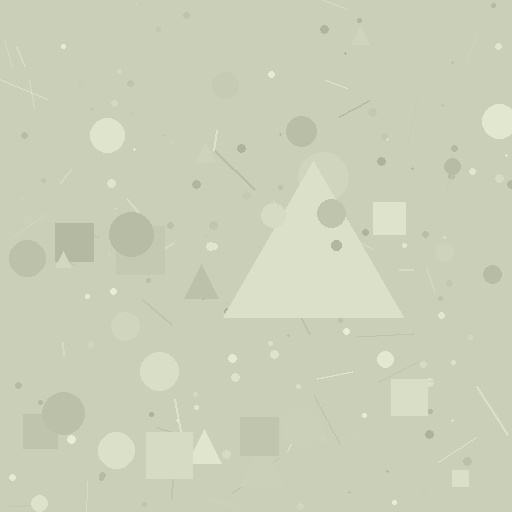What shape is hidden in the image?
A triangle is hidden in the image.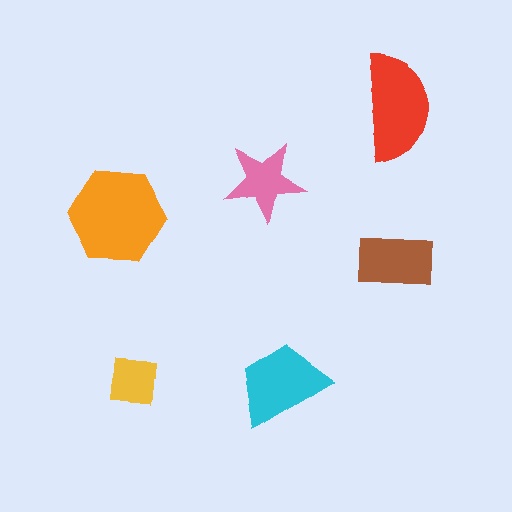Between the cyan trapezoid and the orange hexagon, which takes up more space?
The orange hexagon.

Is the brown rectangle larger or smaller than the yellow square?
Larger.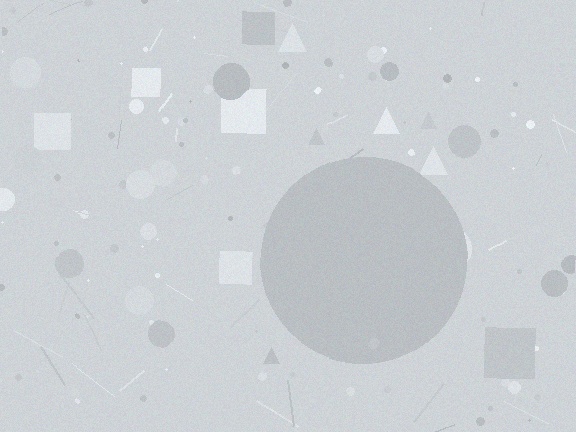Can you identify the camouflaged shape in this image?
The camouflaged shape is a circle.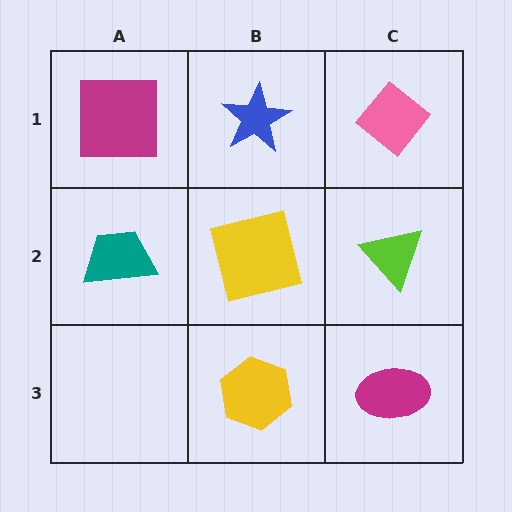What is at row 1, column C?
A pink diamond.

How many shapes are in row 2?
3 shapes.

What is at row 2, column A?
A teal trapezoid.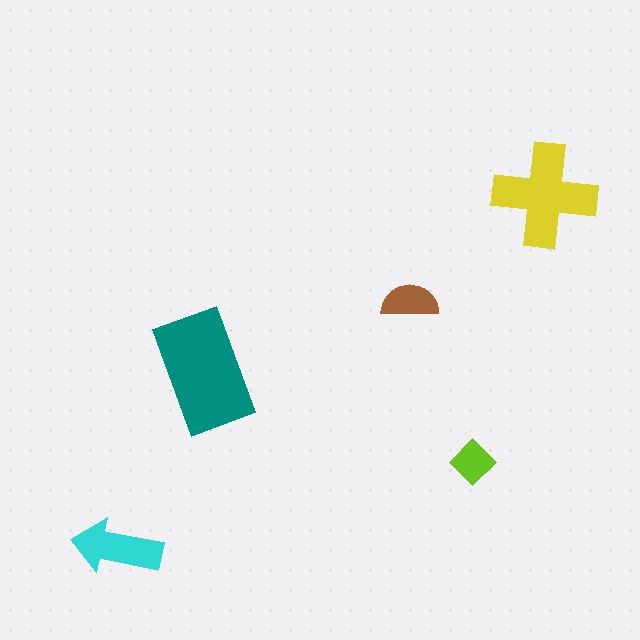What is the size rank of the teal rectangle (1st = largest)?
1st.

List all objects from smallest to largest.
The lime diamond, the brown semicircle, the cyan arrow, the yellow cross, the teal rectangle.